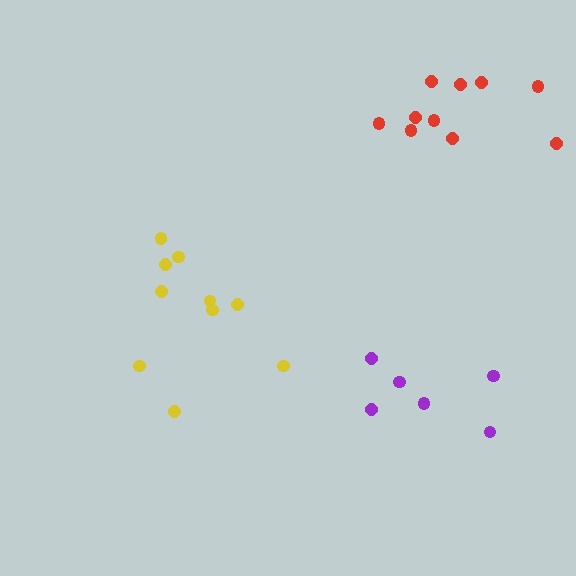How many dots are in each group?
Group 1: 6 dots, Group 2: 10 dots, Group 3: 10 dots (26 total).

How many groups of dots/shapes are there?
There are 3 groups.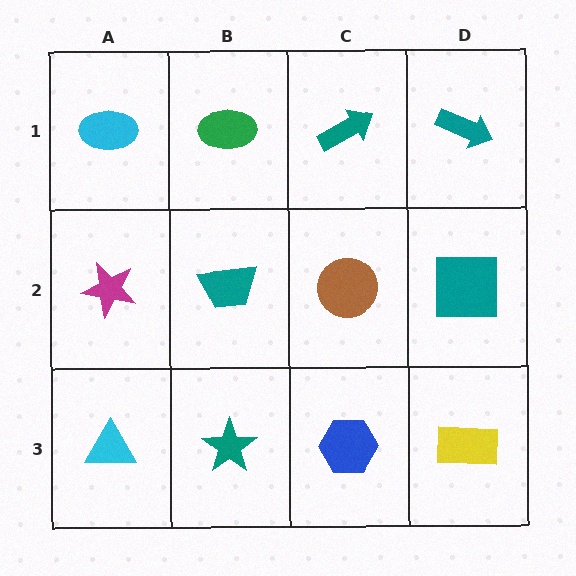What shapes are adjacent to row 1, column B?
A teal trapezoid (row 2, column B), a cyan ellipse (row 1, column A), a teal arrow (row 1, column C).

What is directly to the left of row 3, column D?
A blue hexagon.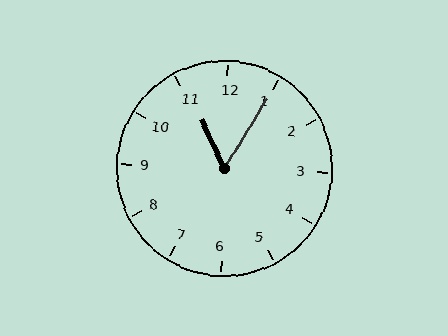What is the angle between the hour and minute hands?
Approximately 58 degrees.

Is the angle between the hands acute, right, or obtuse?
It is acute.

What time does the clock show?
11:05.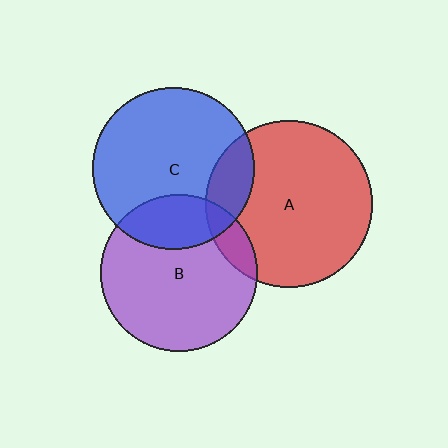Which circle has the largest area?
Circle A (red).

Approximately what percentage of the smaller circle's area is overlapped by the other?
Approximately 10%.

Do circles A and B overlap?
Yes.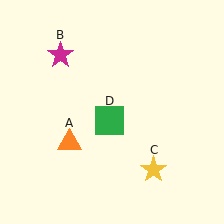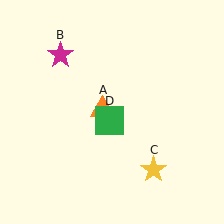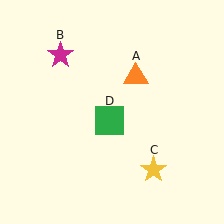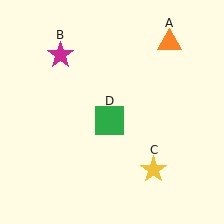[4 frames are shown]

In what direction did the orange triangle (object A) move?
The orange triangle (object A) moved up and to the right.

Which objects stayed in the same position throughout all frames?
Magenta star (object B) and yellow star (object C) and green square (object D) remained stationary.